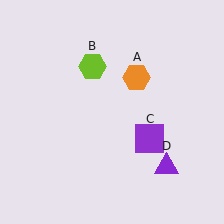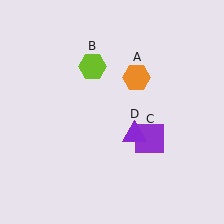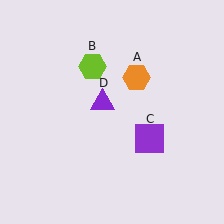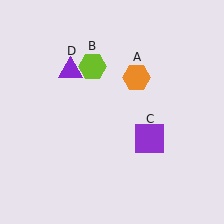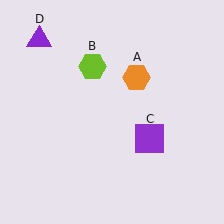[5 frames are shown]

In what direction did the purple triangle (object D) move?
The purple triangle (object D) moved up and to the left.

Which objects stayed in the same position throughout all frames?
Orange hexagon (object A) and lime hexagon (object B) and purple square (object C) remained stationary.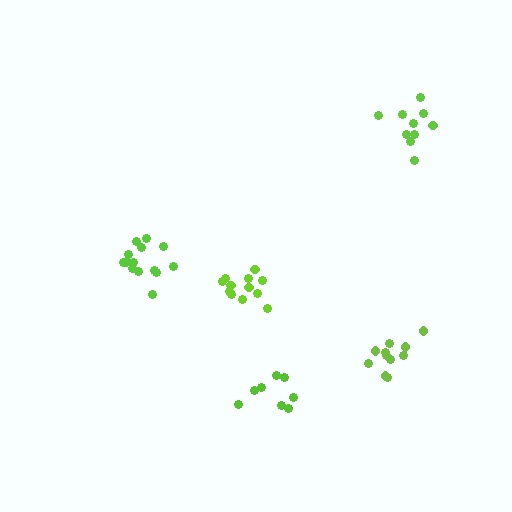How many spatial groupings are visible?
There are 5 spatial groupings.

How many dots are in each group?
Group 1: 14 dots, Group 2: 12 dots, Group 3: 10 dots, Group 4: 11 dots, Group 5: 8 dots (55 total).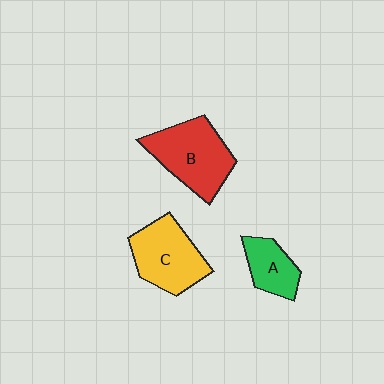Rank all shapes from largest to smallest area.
From largest to smallest: B (red), C (yellow), A (green).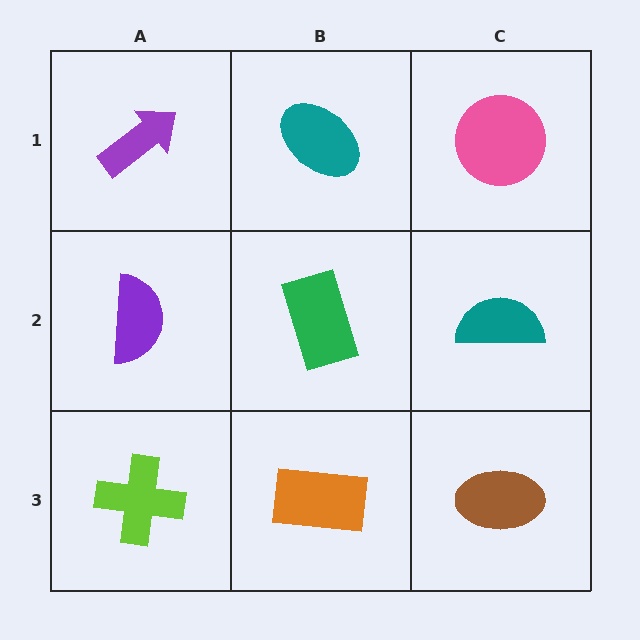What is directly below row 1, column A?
A purple semicircle.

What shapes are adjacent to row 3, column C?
A teal semicircle (row 2, column C), an orange rectangle (row 3, column B).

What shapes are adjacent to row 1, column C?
A teal semicircle (row 2, column C), a teal ellipse (row 1, column B).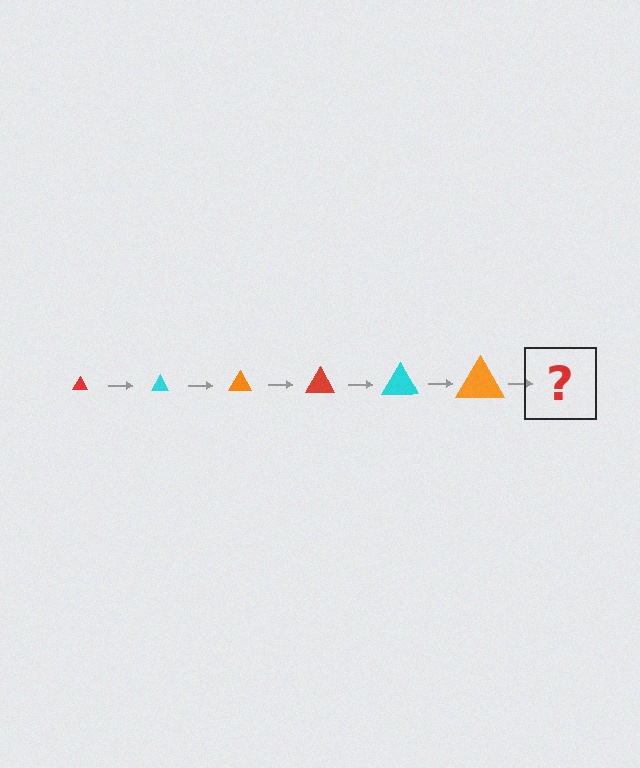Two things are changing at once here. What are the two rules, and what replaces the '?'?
The two rules are that the triangle grows larger each step and the color cycles through red, cyan, and orange. The '?' should be a red triangle, larger than the previous one.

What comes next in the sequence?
The next element should be a red triangle, larger than the previous one.